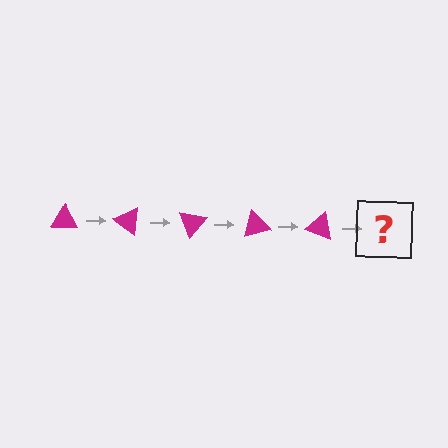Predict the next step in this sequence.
The next step is a magenta triangle rotated 175 degrees.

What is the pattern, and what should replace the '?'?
The pattern is that the triangle rotates 35 degrees each step. The '?' should be a magenta triangle rotated 175 degrees.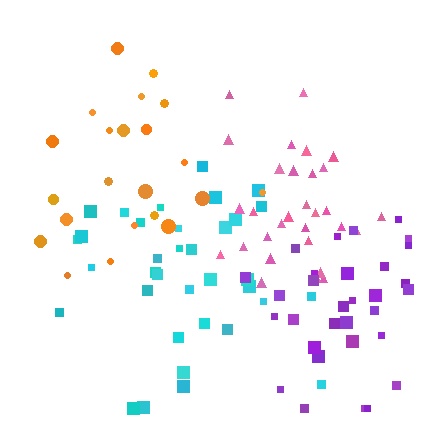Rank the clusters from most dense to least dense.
pink, purple, cyan, orange.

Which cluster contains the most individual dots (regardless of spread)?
Cyan (35).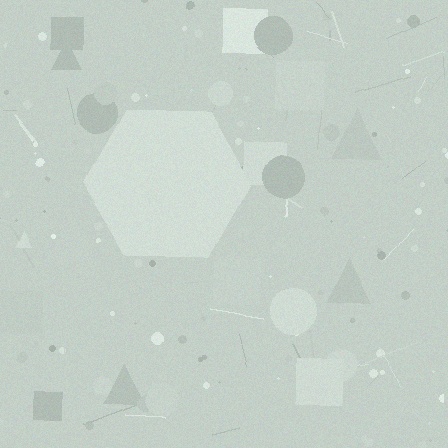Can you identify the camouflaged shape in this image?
The camouflaged shape is a hexagon.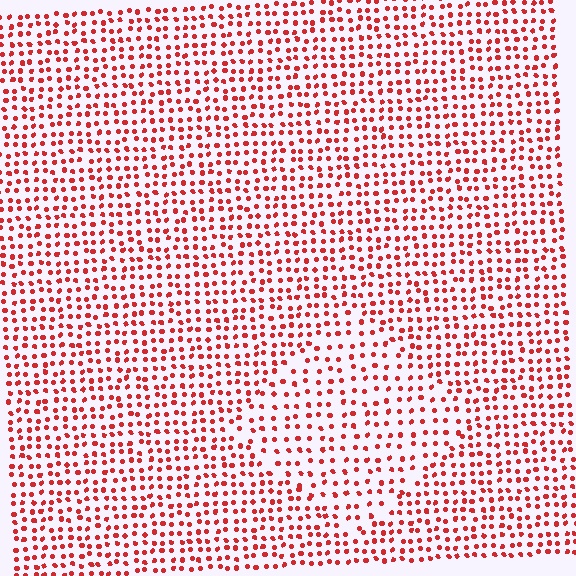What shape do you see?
I see a diamond.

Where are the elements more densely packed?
The elements are more densely packed outside the diamond boundary.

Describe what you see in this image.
The image contains small red elements arranged at two different densities. A diamond-shaped region is visible where the elements are less densely packed than the surrounding area.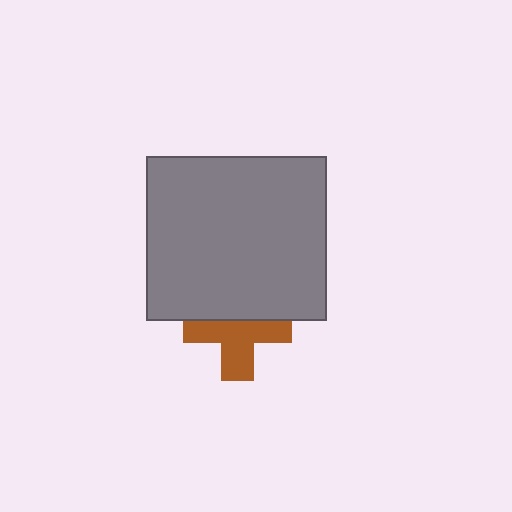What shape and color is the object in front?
The object in front is a gray rectangle.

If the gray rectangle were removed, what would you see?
You would see the complete brown cross.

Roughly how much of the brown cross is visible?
About half of it is visible (roughly 59%).